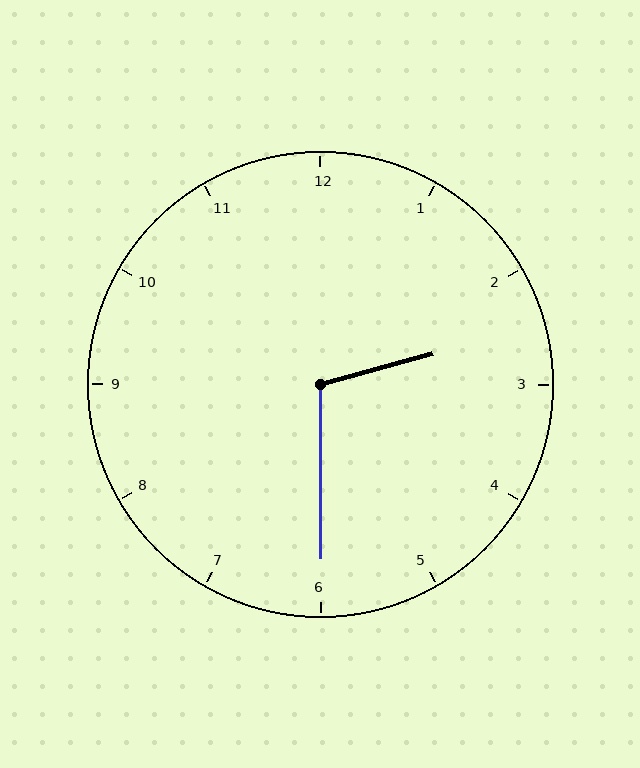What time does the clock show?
2:30.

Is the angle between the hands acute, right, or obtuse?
It is obtuse.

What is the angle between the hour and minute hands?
Approximately 105 degrees.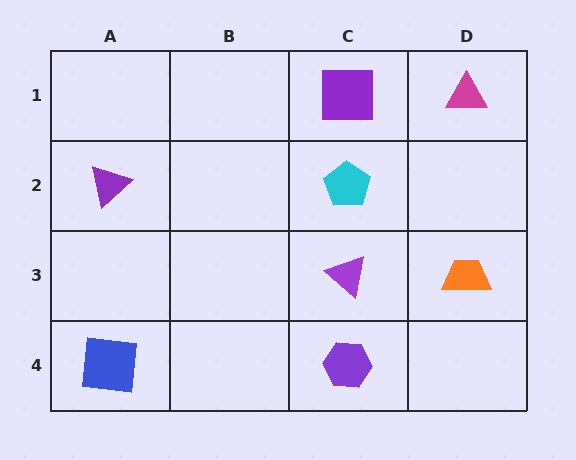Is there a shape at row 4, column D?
No, that cell is empty.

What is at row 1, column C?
A purple square.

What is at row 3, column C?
A purple triangle.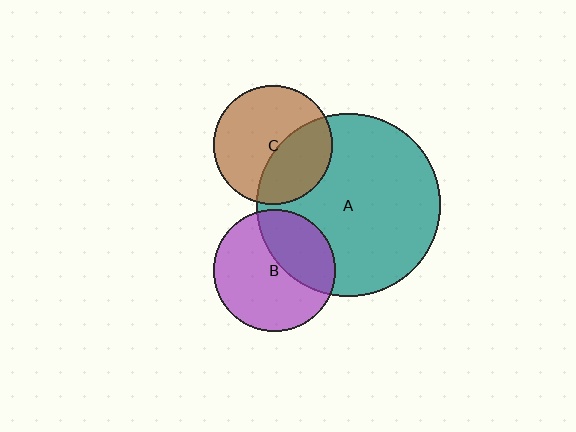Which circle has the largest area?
Circle A (teal).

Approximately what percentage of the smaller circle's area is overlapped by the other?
Approximately 40%.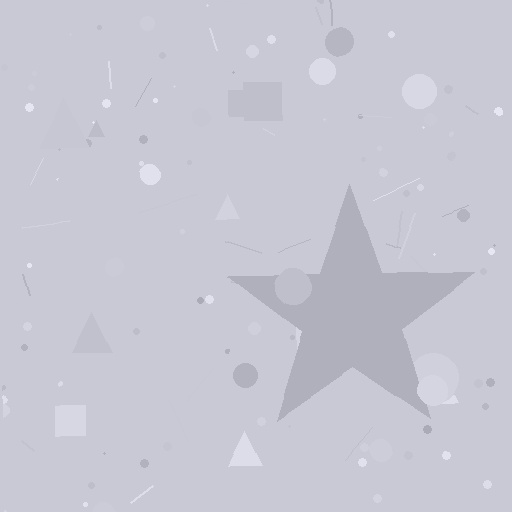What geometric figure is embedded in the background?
A star is embedded in the background.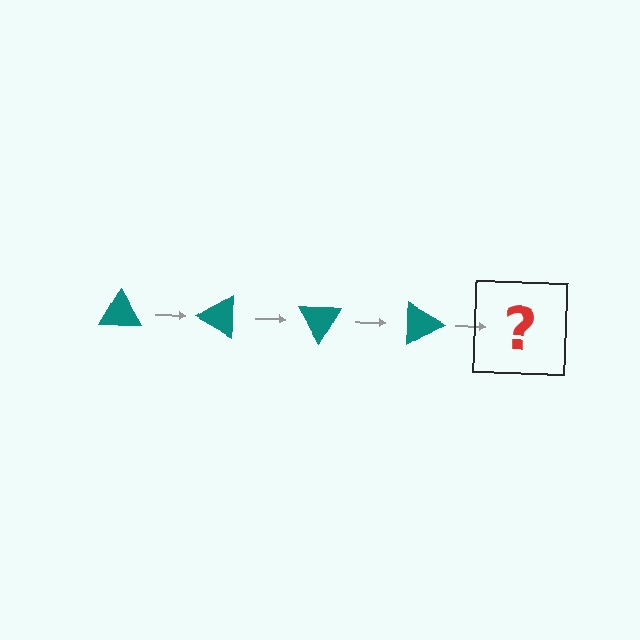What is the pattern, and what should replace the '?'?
The pattern is that the triangle rotates 30 degrees each step. The '?' should be a teal triangle rotated 120 degrees.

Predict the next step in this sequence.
The next step is a teal triangle rotated 120 degrees.